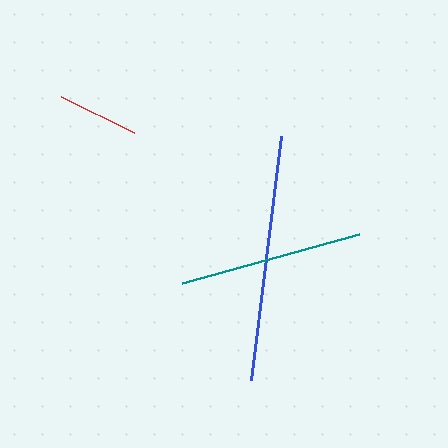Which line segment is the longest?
The blue line is the longest at approximately 246 pixels.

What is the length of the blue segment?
The blue segment is approximately 246 pixels long.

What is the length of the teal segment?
The teal segment is approximately 183 pixels long.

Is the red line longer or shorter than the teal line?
The teal line is longer than the red line.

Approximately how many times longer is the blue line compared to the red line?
The blue line is approximately 3.0 times the length of the red line.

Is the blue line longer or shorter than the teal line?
The blue line is longer than the teal line.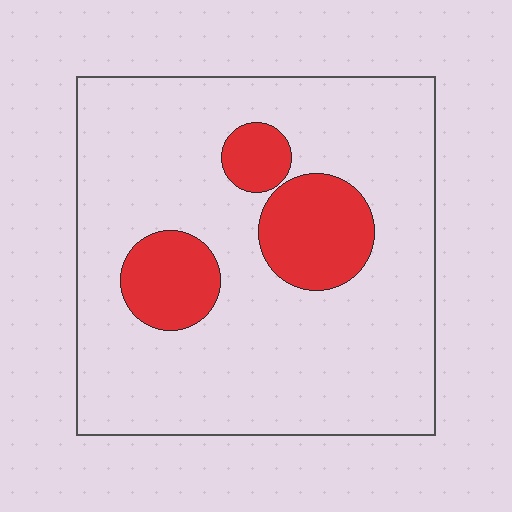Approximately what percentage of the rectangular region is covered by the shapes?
Approximately 20%.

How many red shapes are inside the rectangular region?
3.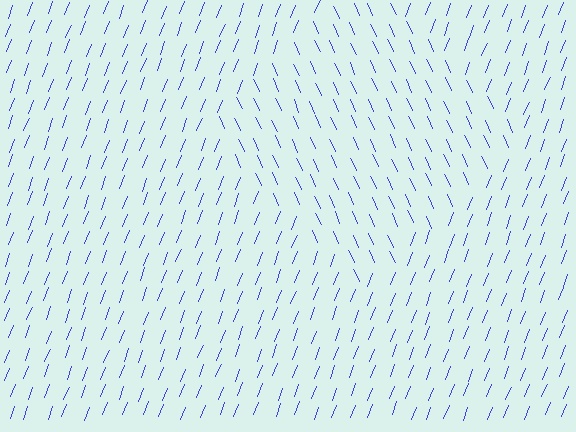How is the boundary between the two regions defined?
The boundary is defined purely by a change in line orientation (approximately 45 degrees difference). All lines are the same color and thickness.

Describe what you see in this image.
The image is filled with small blue line segments. A diamond region in the image has lines oriented differently from the surrounding lines, creating a visible texture boundary.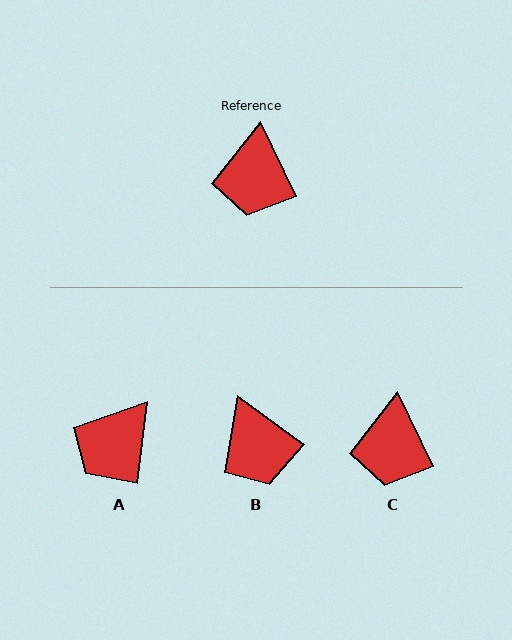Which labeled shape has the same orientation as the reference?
C.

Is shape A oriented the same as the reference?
No, it is off by about 33 degrees.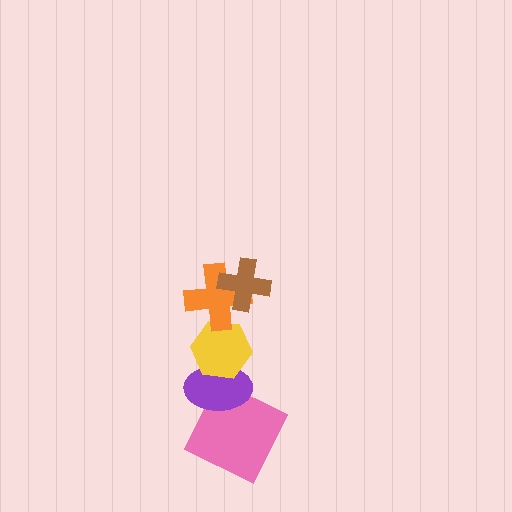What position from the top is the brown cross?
The brown cross is 1st from the top.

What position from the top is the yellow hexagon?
The yellow hexagon is 3rd from the top.